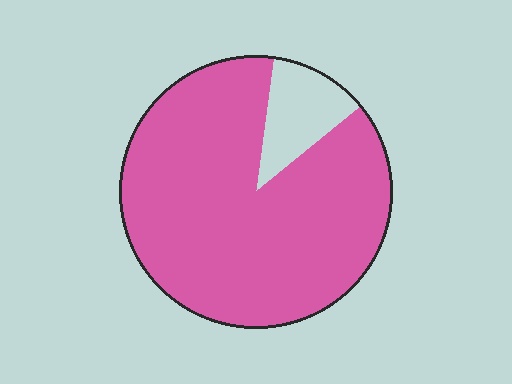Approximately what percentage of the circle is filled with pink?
Approximately 90%.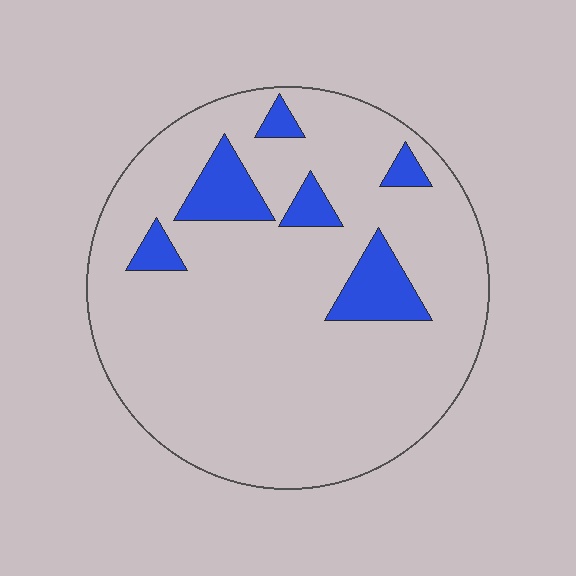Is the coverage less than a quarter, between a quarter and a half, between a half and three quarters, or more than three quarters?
Less than a quarter.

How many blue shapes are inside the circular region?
6.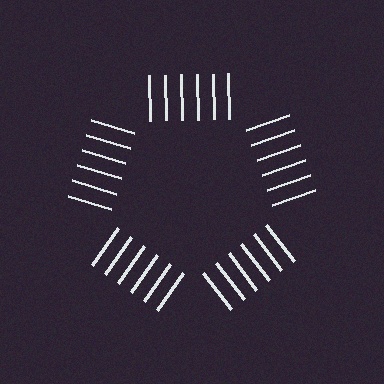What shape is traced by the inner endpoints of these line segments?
An illusory pentagon — the line segments terminate on its edges but no continuous stroke is drawn.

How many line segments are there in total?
30 — 6 along each of the 5 edges.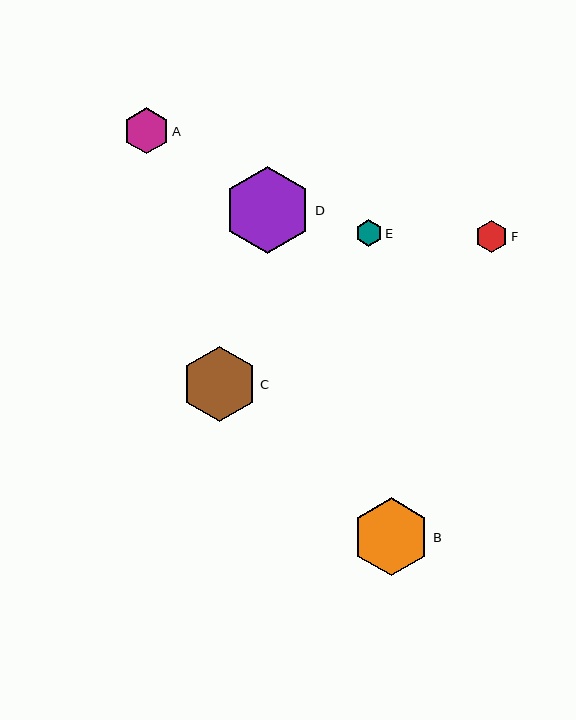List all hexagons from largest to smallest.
From largest to smallest: D, B, C, A, F, E.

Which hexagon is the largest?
Hexagon D is the largest with a size of approximately 88 pixels.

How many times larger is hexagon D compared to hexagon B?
Hexagon D is approximately 1.1 times the size of hexagon B.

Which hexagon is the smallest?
Hexagon E is the smallest with a size of approximately 27 pixels.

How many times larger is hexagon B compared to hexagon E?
Hexagon B is approximately 2.9 times the size of hexagon E.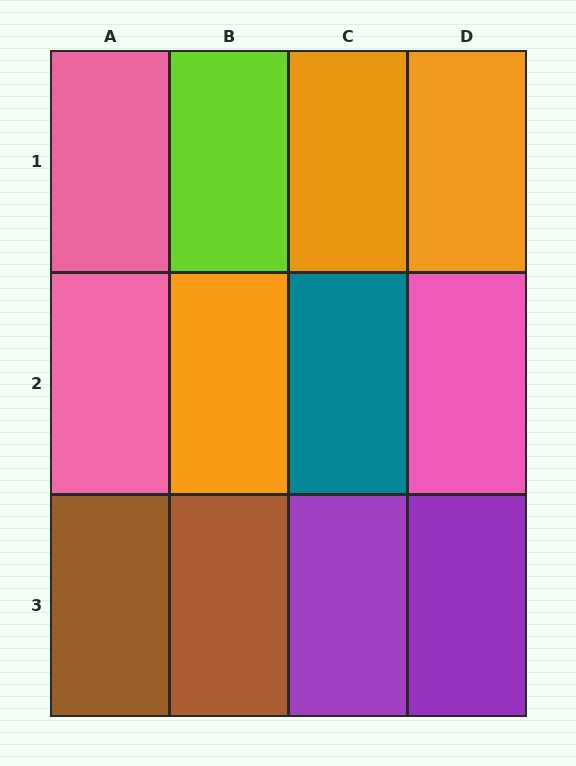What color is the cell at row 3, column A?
Brown.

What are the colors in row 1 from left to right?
Pink, lime, orange, orange.